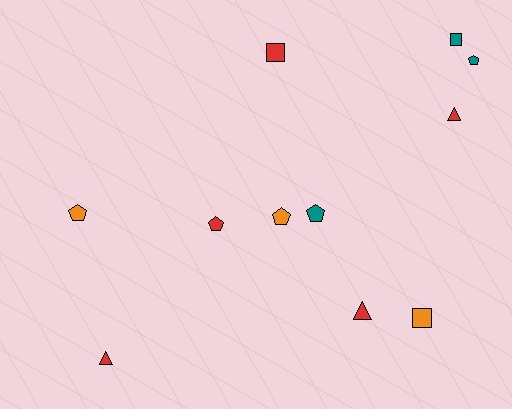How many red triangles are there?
There are 3 red triangles.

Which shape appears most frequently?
Pentagon, with 5 objects.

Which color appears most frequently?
Red, with 5 objects.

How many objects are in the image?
There are 11 objects.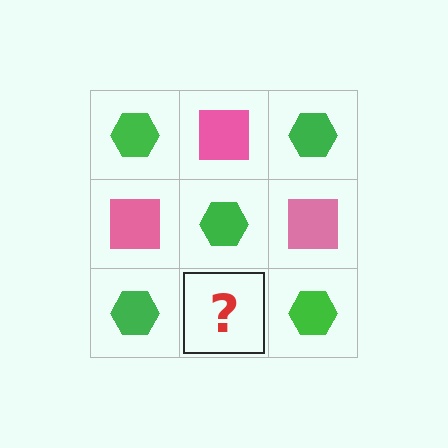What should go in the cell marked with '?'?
The missing cell should contain a pink square.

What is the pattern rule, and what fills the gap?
The rule is that it alternates green hexagon and pink square in a checkerboard pattern. The gap should be filled with a pink square.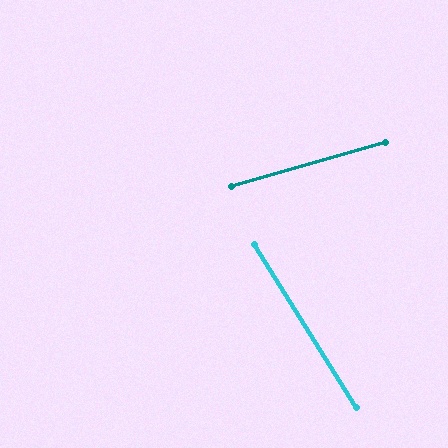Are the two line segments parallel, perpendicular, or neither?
Neither parallel nor perpendicular — they differ by about 74°.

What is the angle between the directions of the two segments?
Approximately 74 degrees.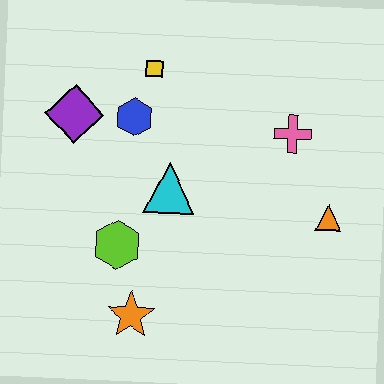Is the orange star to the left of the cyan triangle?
Yes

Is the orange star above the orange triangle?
No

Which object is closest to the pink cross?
The orange triangle is closest to the pink cross.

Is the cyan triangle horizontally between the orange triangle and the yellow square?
Yes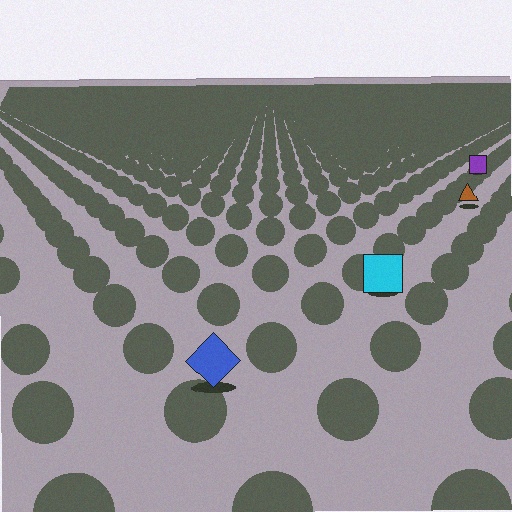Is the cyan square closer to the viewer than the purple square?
Yes. The cyan square is closer — you can tell from the texture gradient: the ground texture is coarser near it.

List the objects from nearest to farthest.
From nearest to farthest: the blue diamond, the cyan square, the brown triangle, the purple square.